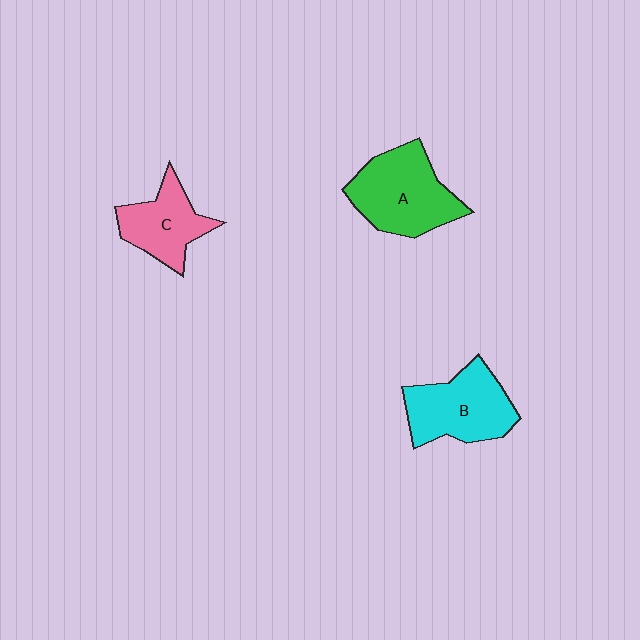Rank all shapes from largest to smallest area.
From largest to smallest: A (green), B (cyan), C (pink).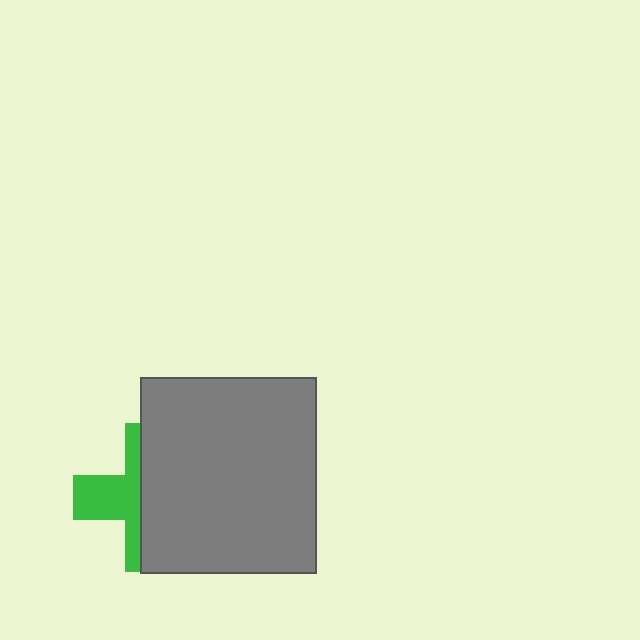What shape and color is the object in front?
The object in front is a gray rectangle.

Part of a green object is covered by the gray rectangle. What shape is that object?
It is a cross.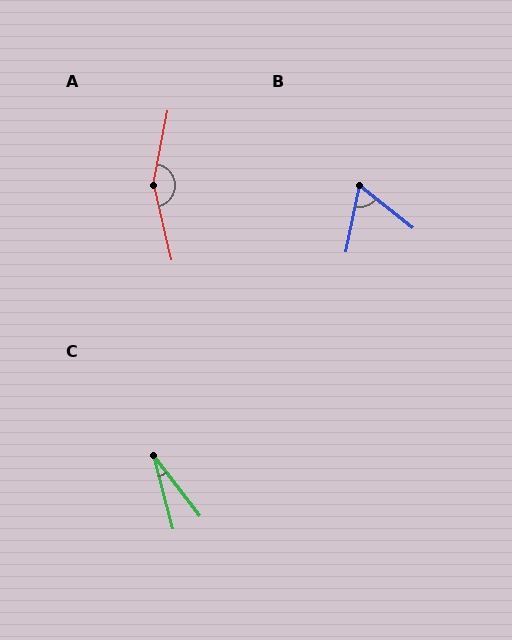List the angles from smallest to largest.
C (22°), B (63°), A (156°).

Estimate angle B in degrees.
Approximately 63 degrees.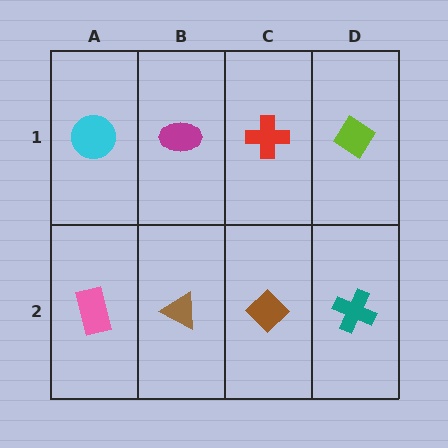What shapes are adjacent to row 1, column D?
A teal cross (row 2, column D), a red cross (row 1, column C).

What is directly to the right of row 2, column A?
A brown triangle.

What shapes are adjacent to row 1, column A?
A pink rectangle (row 2, column A), a magenta ellipse (row 1, column B).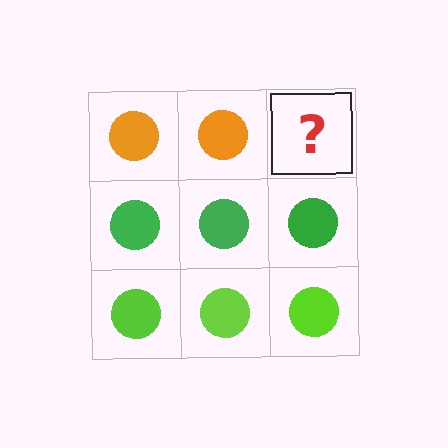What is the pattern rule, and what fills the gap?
The rule is that each row has a consistent color. The gap should be filled with an orange circle.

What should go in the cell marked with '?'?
The missing cell should contain an orange circle.